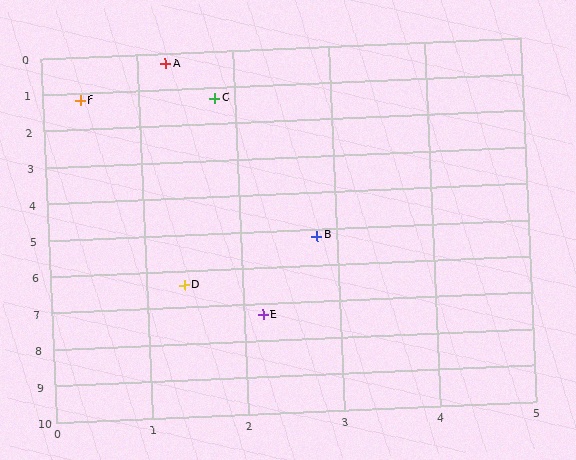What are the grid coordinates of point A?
Point A is at approximately (1.3, 0.3).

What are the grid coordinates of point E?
Point E is at approximately (2.2, 7.3).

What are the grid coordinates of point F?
Point F is at approximately (0.4, 1.2).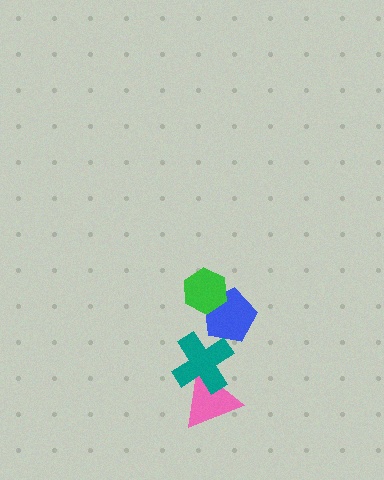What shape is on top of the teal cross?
The blue pentagon is on top of the teal cross.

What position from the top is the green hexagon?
The green hexagon is 1st from the top.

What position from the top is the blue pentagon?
The blue pentagon is 2nd from the top.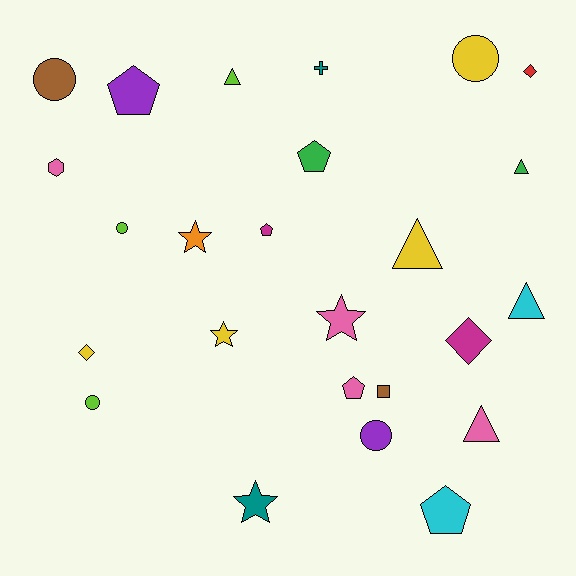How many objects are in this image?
There are 25 objects.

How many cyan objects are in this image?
There are 2 cyan objects.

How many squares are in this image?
There is 1 square.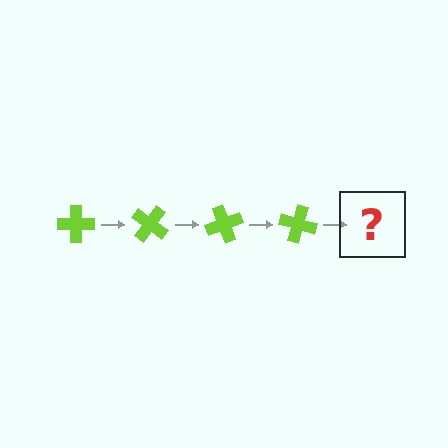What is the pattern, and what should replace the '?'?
The pattern is that the cross rotates 35 degrees each step. The '?' should be a lime cross rotated 140 degrees.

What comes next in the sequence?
The next element should be a lime cross rotated 140 degrees.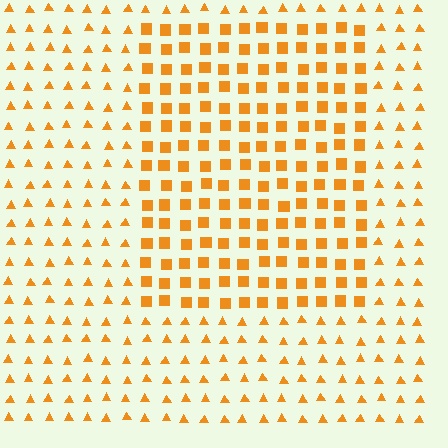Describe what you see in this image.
The image is filled with small orange elements arranged in a uniform grid. A rectangle-shaped region contains squares, while the surrounding area contains triangles. The boundary is defined purely by the change in element shape.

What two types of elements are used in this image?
The image uses squares inside the rectangle region and triangles outside it.